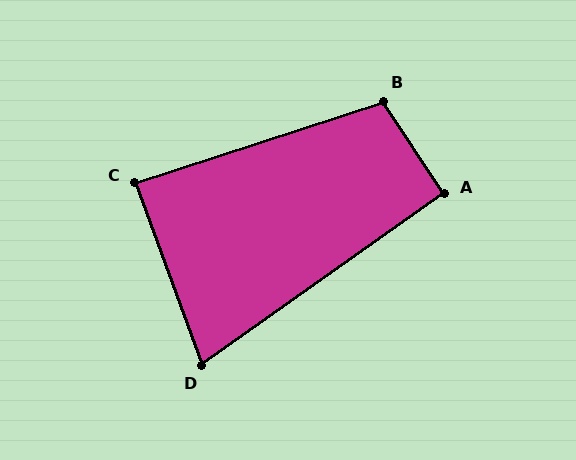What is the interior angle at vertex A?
Approximately 92 degrees (approximately right).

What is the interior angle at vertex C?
Approximately 88 degrees (approximately right).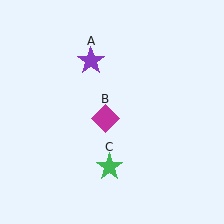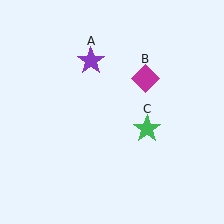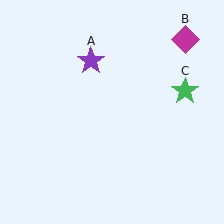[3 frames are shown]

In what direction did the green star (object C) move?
The green star (object C) moved up and to the right.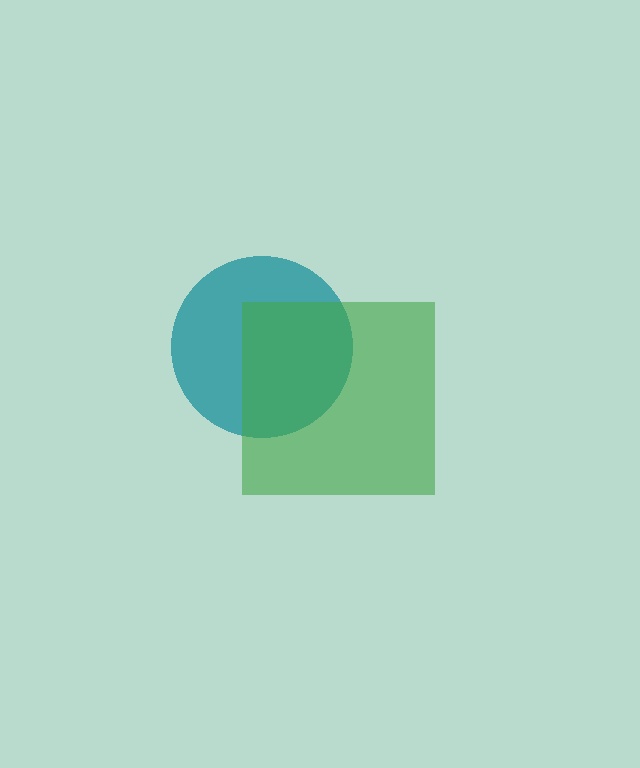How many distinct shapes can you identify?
There are 2 distinct shapes: a teal circle, a green square.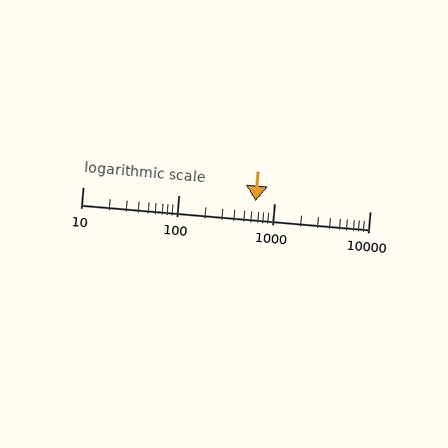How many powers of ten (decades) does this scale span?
The scale spans 3 decades, from 10 to 10000.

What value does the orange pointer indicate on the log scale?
The pointer indicates approximately 640.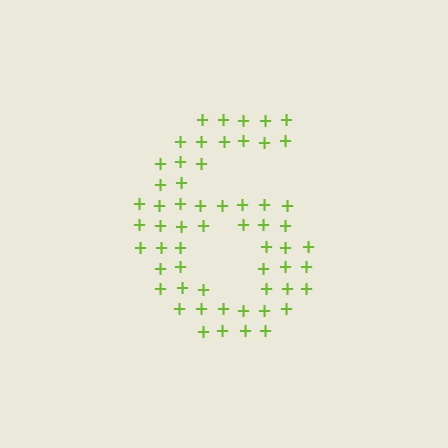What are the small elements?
The small elements are plus signs.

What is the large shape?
The large shape is the digit 6.